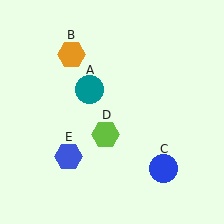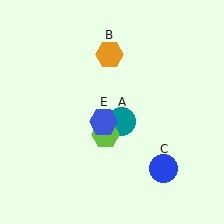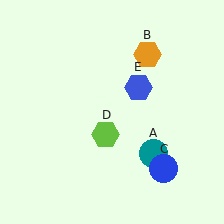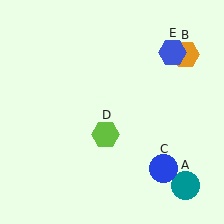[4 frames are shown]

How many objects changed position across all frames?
3 objects changed position: teal circle (object A), orange hexagon (object B), blue hexagon (object E).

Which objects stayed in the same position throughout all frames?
Blue circle (object C) and lime hexagon (object D) remained stationary.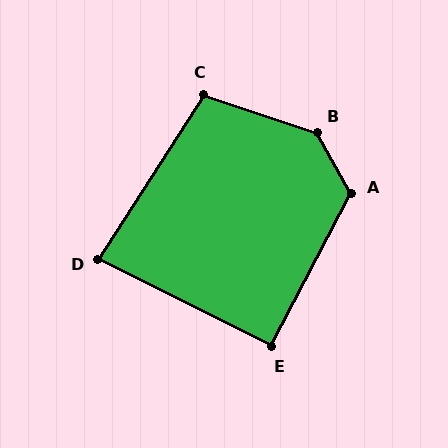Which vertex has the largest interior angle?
B, at approximately 137 degrees.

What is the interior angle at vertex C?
Approximately 104 degrees (obtuse).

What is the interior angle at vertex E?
Approximately 91 degrees (approximately right).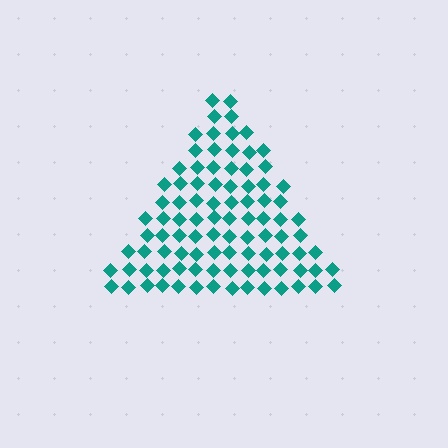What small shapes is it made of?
It is made of small diamonds.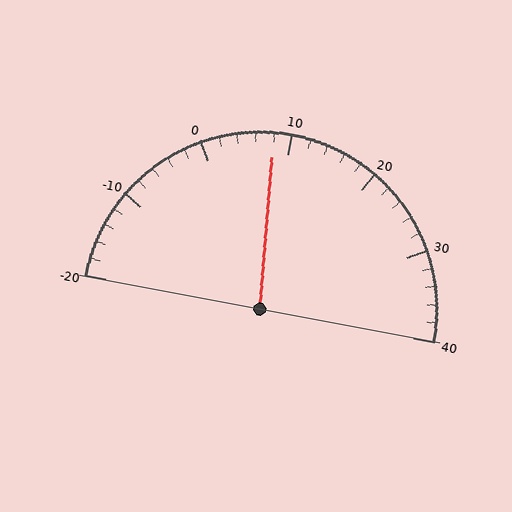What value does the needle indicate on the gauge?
The needle indicates approximately 8.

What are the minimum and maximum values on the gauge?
The gauge ranges from -20 to 40.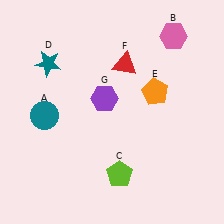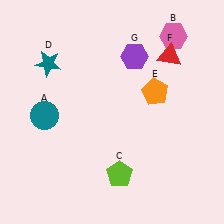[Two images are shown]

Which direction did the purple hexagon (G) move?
The purple hexagon (G) moved up.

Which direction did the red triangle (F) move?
The red triangle (F) moved right.